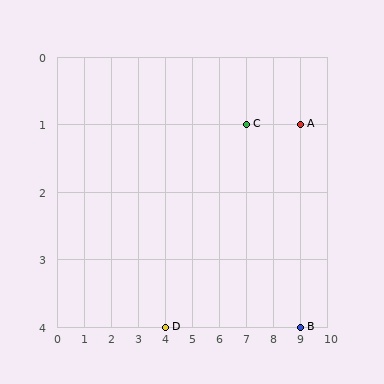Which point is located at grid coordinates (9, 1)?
Point A is at (9, 1).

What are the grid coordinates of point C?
Point C is at grid coordinates (7, 1).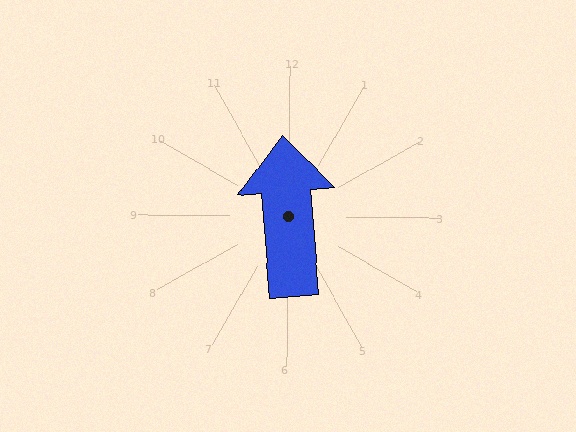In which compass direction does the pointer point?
North.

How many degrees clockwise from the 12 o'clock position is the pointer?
Approximately 355 degrees.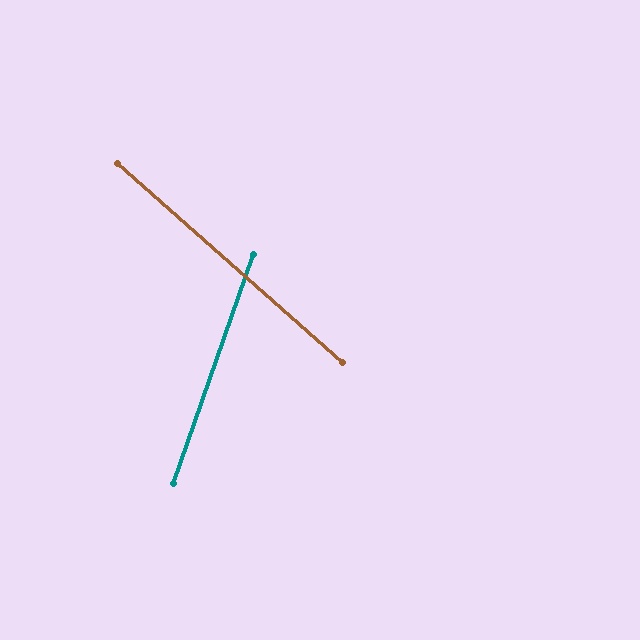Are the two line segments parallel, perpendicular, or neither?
Neither parallel nor perpendicular — they differ by about 68°.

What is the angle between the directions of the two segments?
Approximately 68 degrees.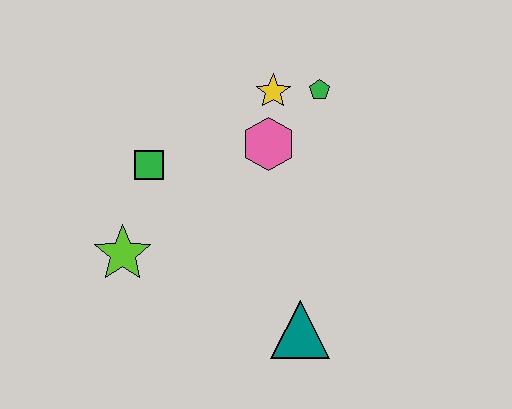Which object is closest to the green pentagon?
The yellow star is closest to the green pentagon.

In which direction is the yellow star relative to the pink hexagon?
The yellow star is above the pink hexagon.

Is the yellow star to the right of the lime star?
Yes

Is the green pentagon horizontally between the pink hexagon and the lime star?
No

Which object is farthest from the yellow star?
The teal triangle is farthest from the yellow star.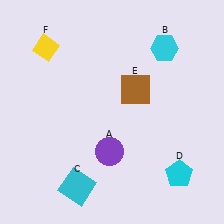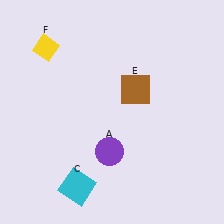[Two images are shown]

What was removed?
The cyan pentagon (D), the cyan hexagon (B) were removed in Image 2.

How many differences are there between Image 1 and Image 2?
There are 2 differences between the two images.